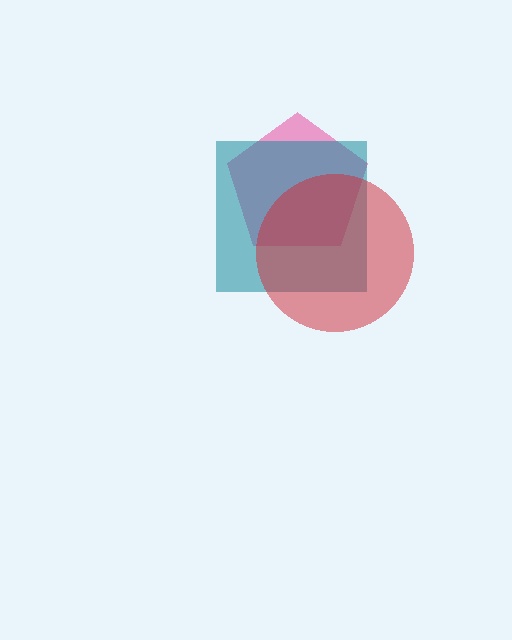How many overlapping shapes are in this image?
There are 3 overlapping shapes in the image.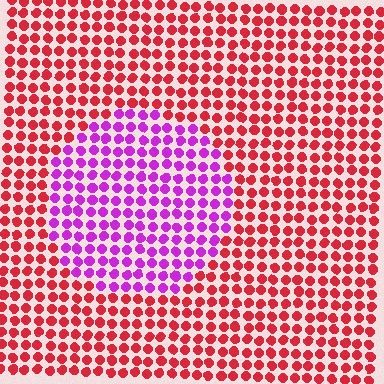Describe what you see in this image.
The image is filled with small red elements in a uniform arrangement. A circle-shaped region is visible where the elements are tinted to a slightly different hue, forming a subtle color boundary.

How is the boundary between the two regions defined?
The boundary is defined purely by a slight shift in hue (about 57 degrees). Spacing, size, and orientation are identical on both sides.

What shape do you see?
I see a circle.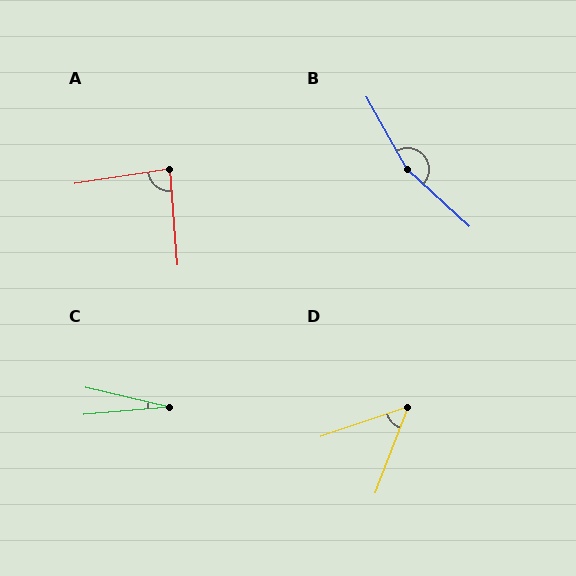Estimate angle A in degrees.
Approximately 86 degrees.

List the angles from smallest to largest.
C (18°), D (50°), A (86°), B (162°).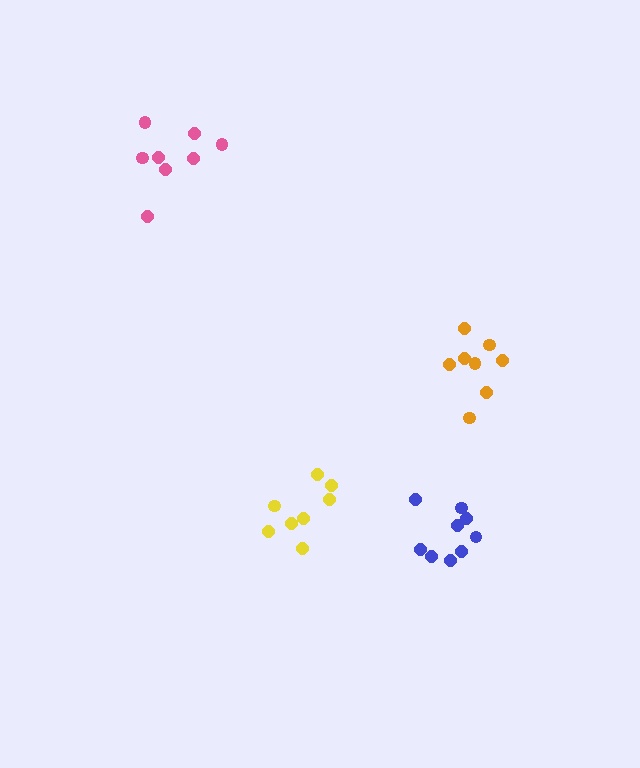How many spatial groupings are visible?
There are 4 spatial groupings.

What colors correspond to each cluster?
The clusters are colored: orange, yellow, blue, pink.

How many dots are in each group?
Group 1: 8 dots, Group 2: 8 dots, Group 3: 9 dots, Group 4: 8 dots (33 total).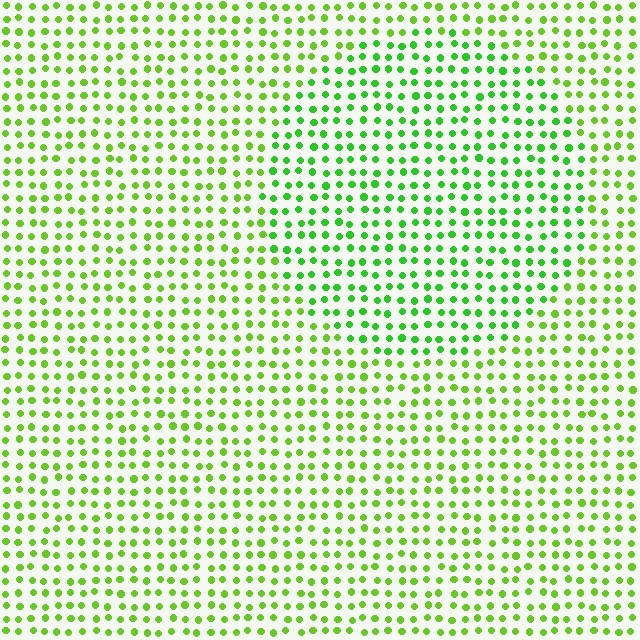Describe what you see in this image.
The image is filled with small lime elements in a uniform arrangement. A circle-shaped region is visible where the elements are tinted to a slightly different hue, forming a subtle color boundary.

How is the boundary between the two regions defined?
The boundary is defined purely by a slight shift in hue (about 23 degrees). Spacing, size, and orientation are identical on both sides.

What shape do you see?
I see a circle.